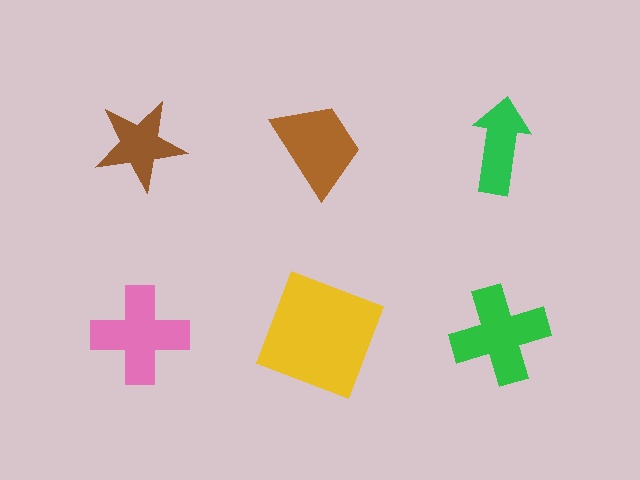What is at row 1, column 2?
A brown trapezoid.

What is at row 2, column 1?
A pink cross.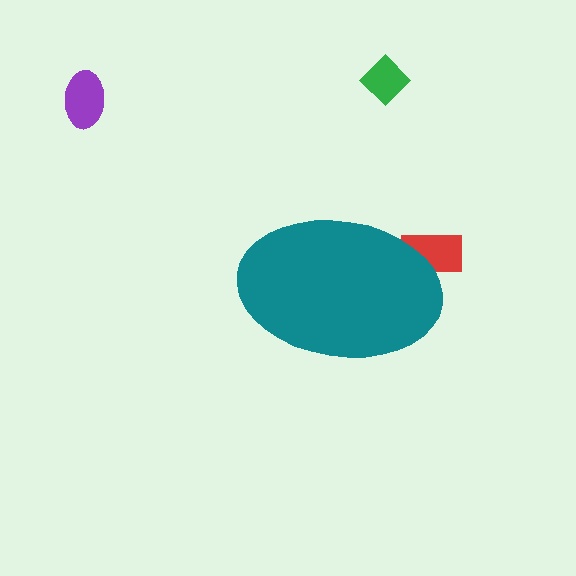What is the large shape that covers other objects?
A teal ellipse.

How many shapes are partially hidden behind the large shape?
1 shape is partially hidden.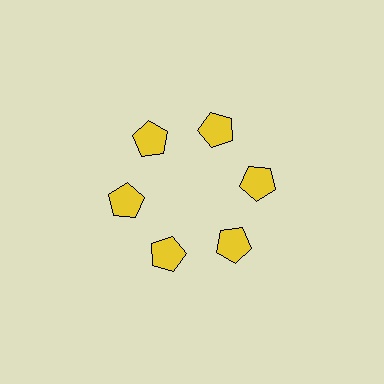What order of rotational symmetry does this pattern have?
This pattern has 6-fold rotational symmetry.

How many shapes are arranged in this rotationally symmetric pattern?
There are 6 shapes, arranged in 6 groups of 1.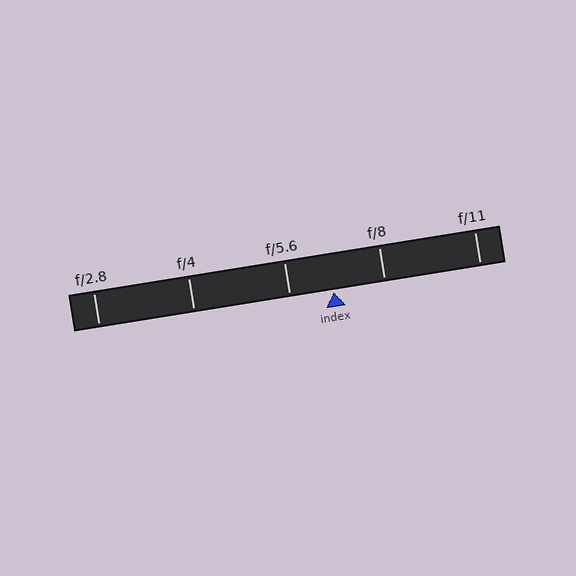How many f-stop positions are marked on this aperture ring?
There are 5 f-stop positions marked.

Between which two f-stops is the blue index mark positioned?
The index mark is between f/5.6 and f/8.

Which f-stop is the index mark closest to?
The index mark is closest to f/5.6.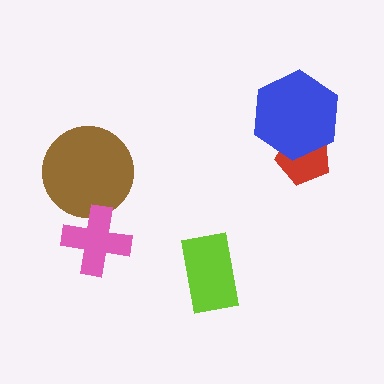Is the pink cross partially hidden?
No, no other shape covers it.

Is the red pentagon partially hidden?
Yes, it is partially covered by another shape.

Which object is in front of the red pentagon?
The blue hexagon is in front of the red pentagon.